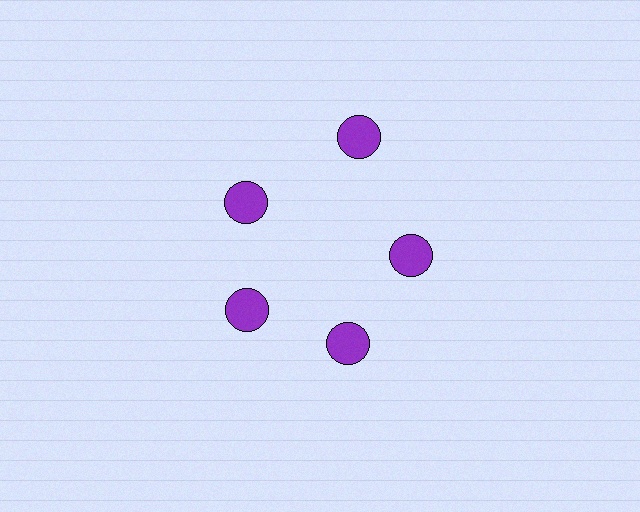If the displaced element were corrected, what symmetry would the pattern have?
It would have 5-fold rotational symmetry — the pattern would map onto itself every 72 degrees.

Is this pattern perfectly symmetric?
No. The 5 purple circles are arranged in a ring, but one element near the 1 o'clock position is pushed outward from the center, breaking the 5-fold rotational symmetry.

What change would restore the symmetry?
The symmetry would be restored by moving it inward, back onto the ring so that all 5 circles sit at equal angles and equal distance from the center.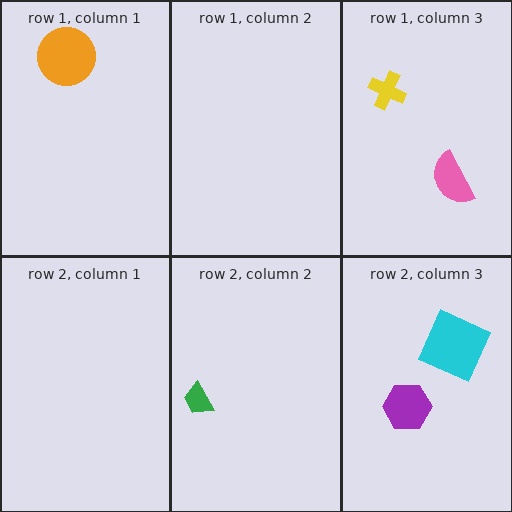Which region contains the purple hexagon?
The row 2, column 3 region.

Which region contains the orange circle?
The row 1, column 1 region.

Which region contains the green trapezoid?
The row 2, column 2 region.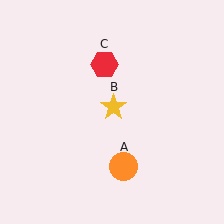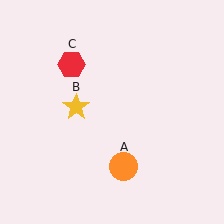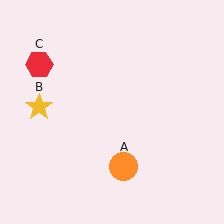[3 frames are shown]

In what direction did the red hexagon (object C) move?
The red hexagon (object C) moved left.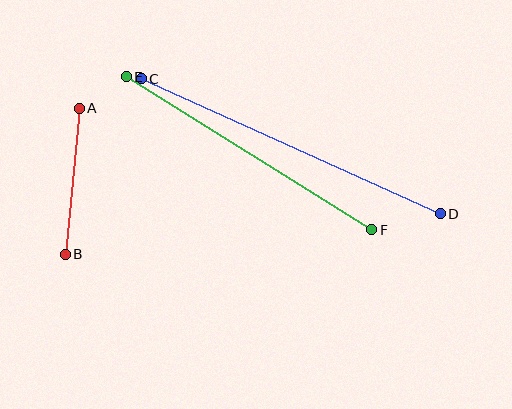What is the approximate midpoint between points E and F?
The midpoint is at approximately (249, 153) pixels.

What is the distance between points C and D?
The distance is approximately 328 pixels.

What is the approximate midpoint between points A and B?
The midpoint is at approximately (72, 181) pixels.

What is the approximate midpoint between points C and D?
The midpoint is at approximately (291, 146) pixels.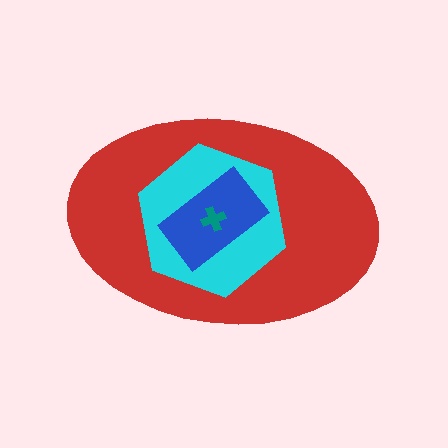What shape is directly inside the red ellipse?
The cyan hexagon.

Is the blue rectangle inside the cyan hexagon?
Yes.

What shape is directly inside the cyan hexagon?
The blue rectangle.